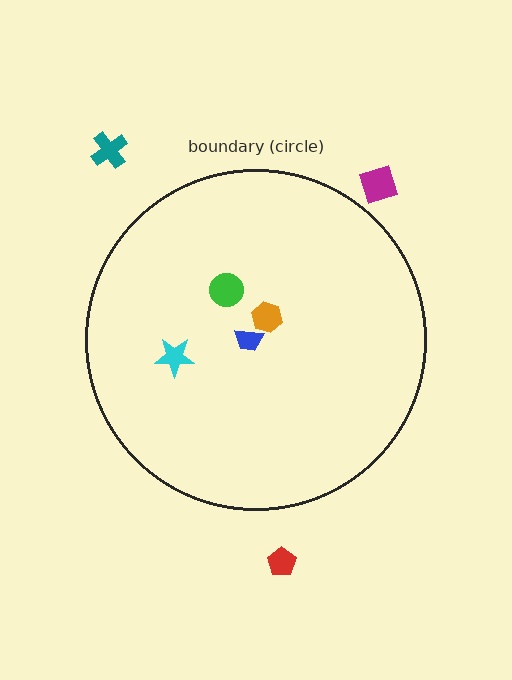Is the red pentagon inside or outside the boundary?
Outside.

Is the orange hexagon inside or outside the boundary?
Inside.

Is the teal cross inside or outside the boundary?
Outside.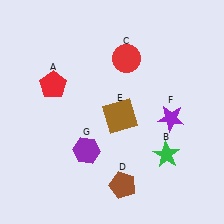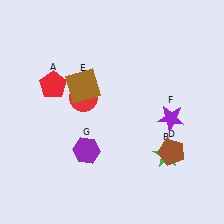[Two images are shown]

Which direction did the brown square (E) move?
The brown square (E) moved left.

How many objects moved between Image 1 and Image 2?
3 objects moved between the two images.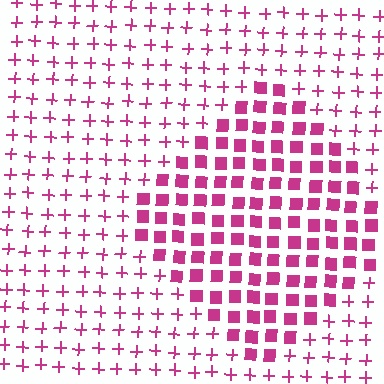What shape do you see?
I see a diamond.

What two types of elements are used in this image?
The image uses squares inside the diamond region and plus signs outside it.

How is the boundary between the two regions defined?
The boundary is defined by a change in element shape: squares inside vs. plus signs outside. All elements share the same color and spacing.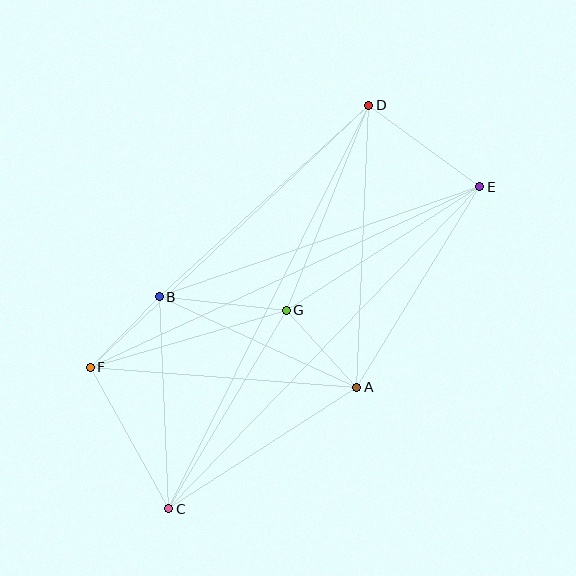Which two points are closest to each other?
Points B and F are closest to each other.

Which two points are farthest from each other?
Points C and D are farthest from each other.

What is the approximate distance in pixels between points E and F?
The distance between E and F is approximately 429 pixels.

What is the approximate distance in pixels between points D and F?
The distance between D and F is approximately 383 pixels.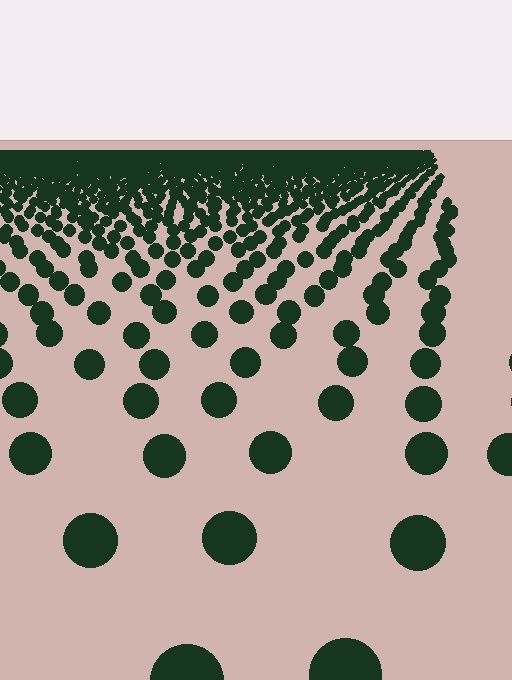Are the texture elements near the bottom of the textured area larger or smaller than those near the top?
Larger. Near the bottom, elements are closer to the viewer and appear at a bigger on-screen size.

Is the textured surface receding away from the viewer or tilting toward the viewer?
The surface is receding away from the viewer. Texture elements get smaller and denser toward the top.